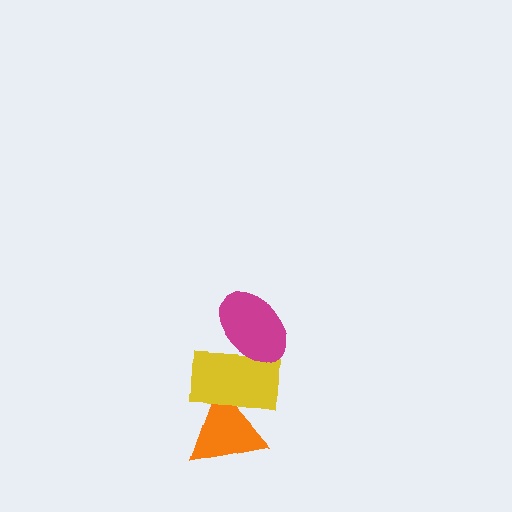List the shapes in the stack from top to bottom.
From top to bottom: the magenta ellipse, the yellow rectangle, the orange triangle.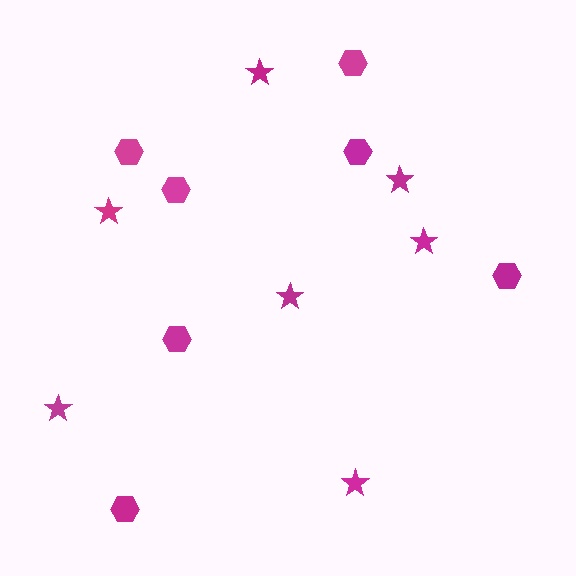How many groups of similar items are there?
There are 2 groups: one group of stars (7) and one group of hexagons (7).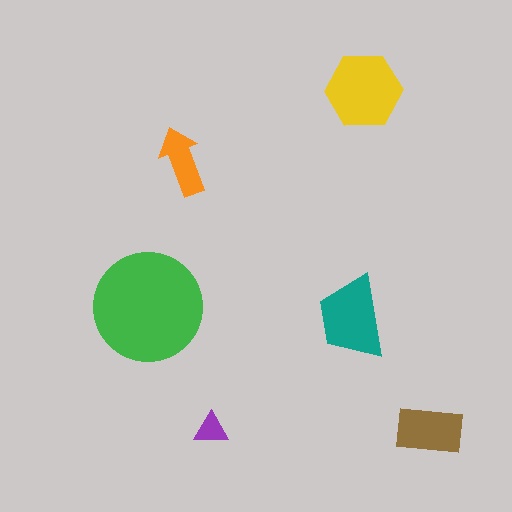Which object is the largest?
The green circle.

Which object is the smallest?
The purple triangle.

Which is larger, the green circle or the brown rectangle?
The green circle.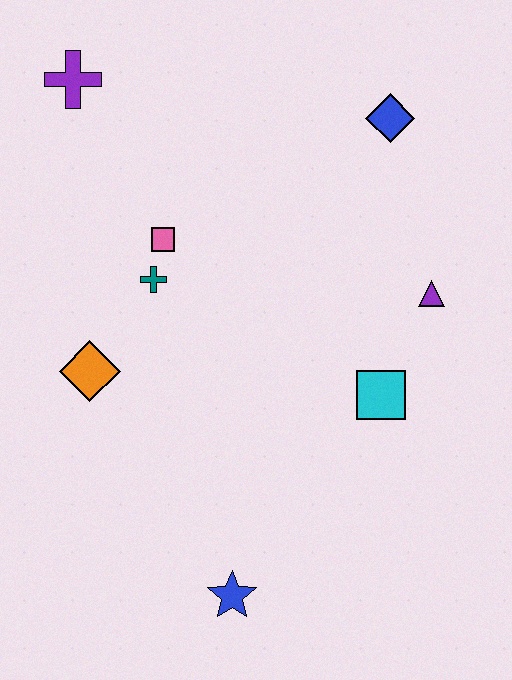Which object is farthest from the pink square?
The blue star is farthest from the pink square.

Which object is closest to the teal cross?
The pink square is closest to the teal cross.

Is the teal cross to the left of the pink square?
Yes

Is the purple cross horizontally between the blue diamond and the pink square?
No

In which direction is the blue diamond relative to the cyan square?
The blue diamond is above the cyan square.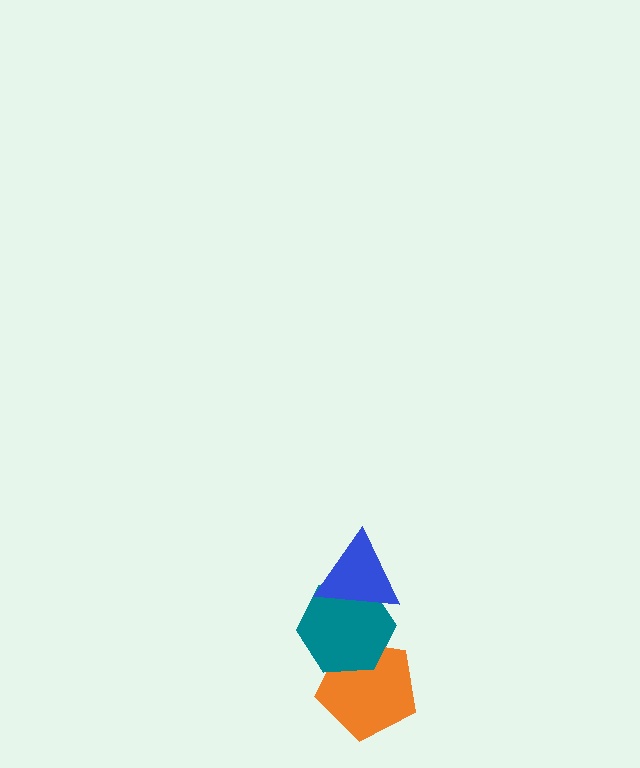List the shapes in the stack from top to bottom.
From top to bottom: the blue triangle, the teal hexagon, the orange pentagon.